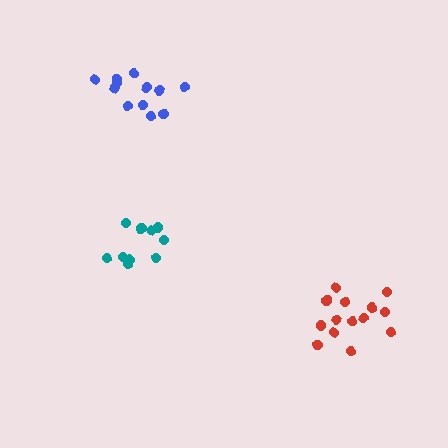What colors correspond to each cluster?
The clusters are colored: red, teal, blue.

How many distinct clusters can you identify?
There are 3 distinct clusters.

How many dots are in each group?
Group 1: 14 dots, Group 2: 10 dots, Group 3: 12 dots (36 total).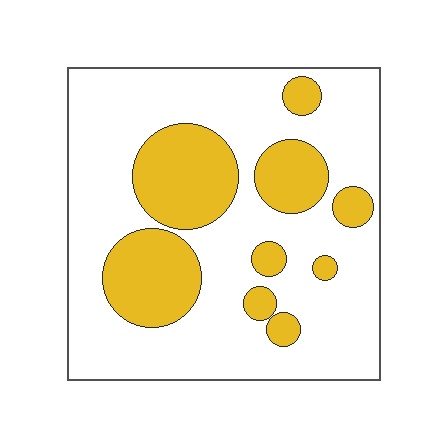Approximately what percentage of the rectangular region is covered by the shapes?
Approximately 30%.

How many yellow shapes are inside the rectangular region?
9.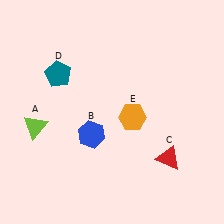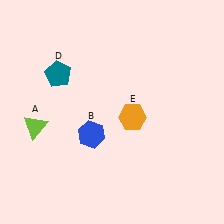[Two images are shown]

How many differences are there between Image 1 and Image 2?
There is 1 difference between the two images.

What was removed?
The red triangle (C) was removed in Image 2.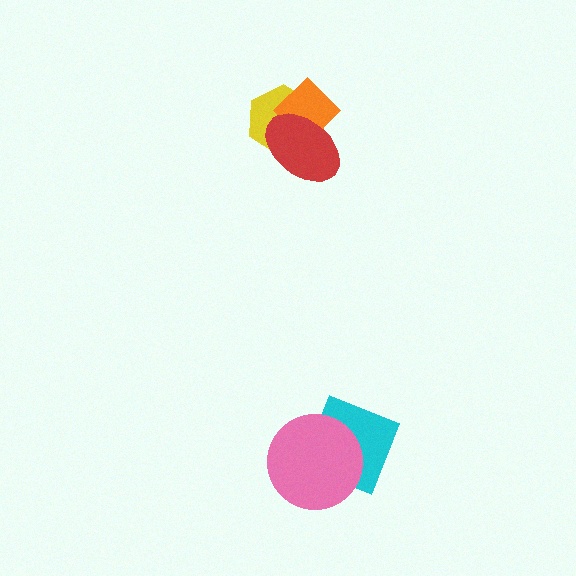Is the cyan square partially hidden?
Yes, it is partially covered by another shape.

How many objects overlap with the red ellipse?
2 objects overlap with the red ellipse.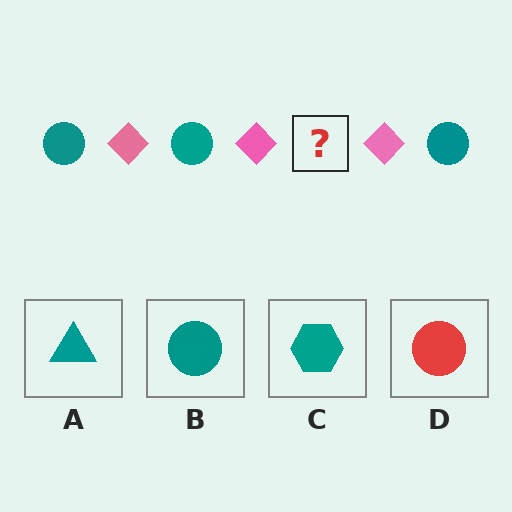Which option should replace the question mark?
Option B.